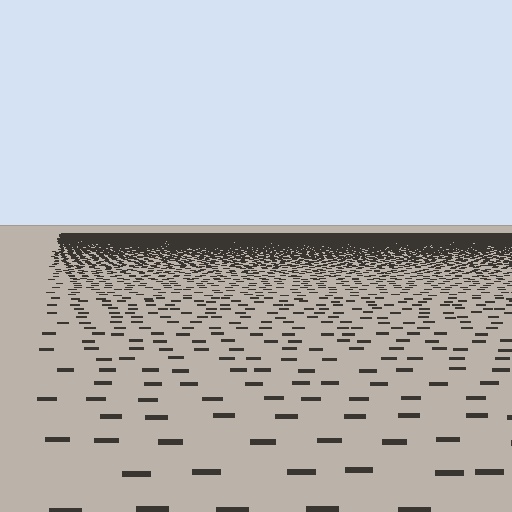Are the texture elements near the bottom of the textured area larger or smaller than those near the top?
Larger. Near the bottom, elements are closer to the viewer and appear at a bigger on-screen size.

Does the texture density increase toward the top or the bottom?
Density increases toward the top.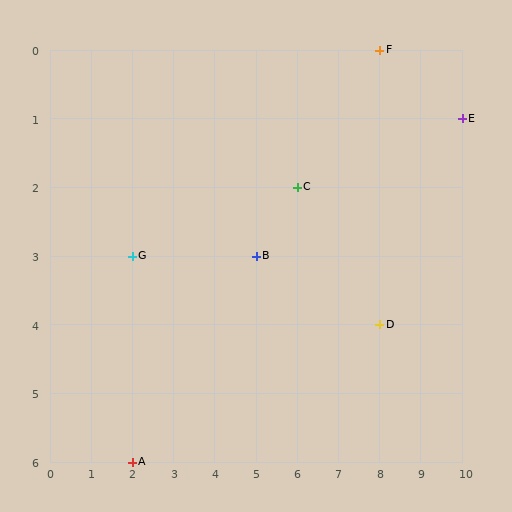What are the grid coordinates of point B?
Point B is at grid coordinates (5, 3).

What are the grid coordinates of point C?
Point C is at grid coordinates (6, 2).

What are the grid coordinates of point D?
Point D is at grid coordinates (8, 4).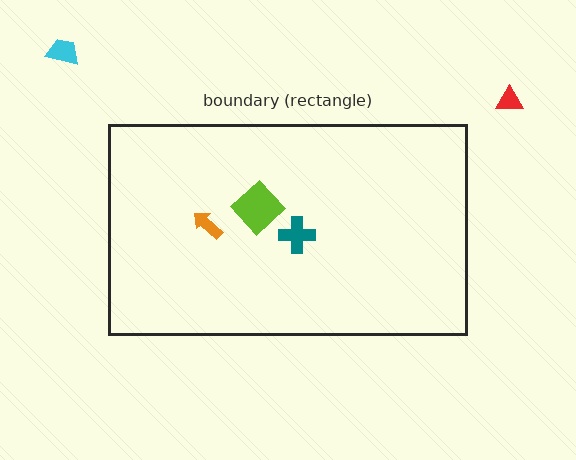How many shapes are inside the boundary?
3 inside, 2 outside.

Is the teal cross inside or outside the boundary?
Inside.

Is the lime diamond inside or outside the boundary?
Inside.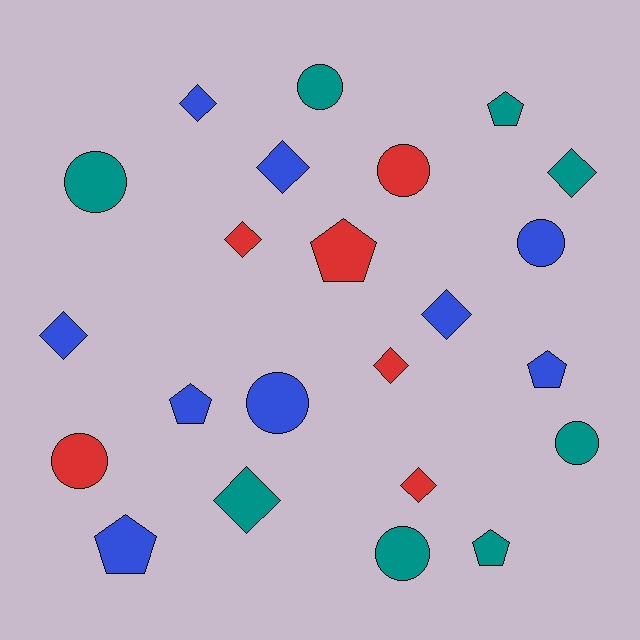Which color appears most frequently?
Blue, with 9 objects.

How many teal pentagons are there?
There are 2 teal pentagons.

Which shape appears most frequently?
Diamond, with 9 objects.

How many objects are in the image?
There are 23 objects.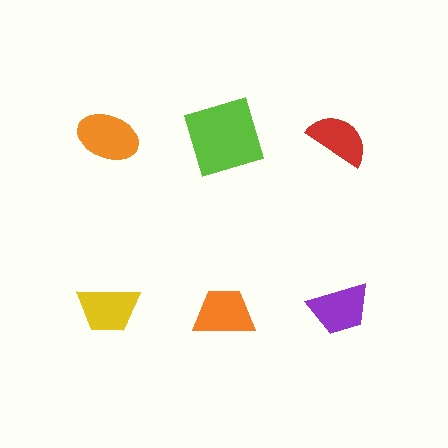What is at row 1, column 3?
A red semicircle.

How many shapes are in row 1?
3 shapes.